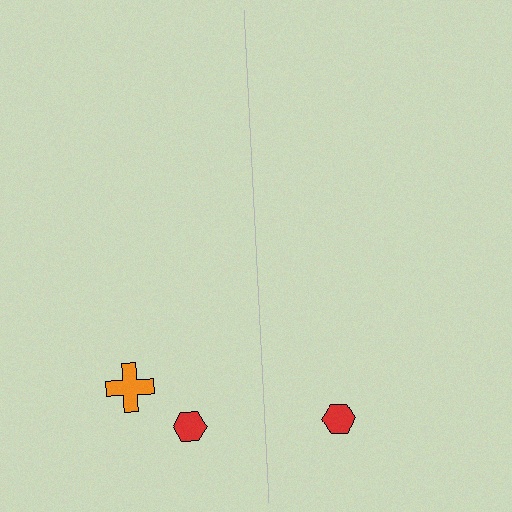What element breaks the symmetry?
A orange cross is missing from the right side.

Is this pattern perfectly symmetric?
No, the pattern is not perfectly symmetric. A orange cross is missing from the right side.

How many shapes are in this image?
There are 3 shapes in this image.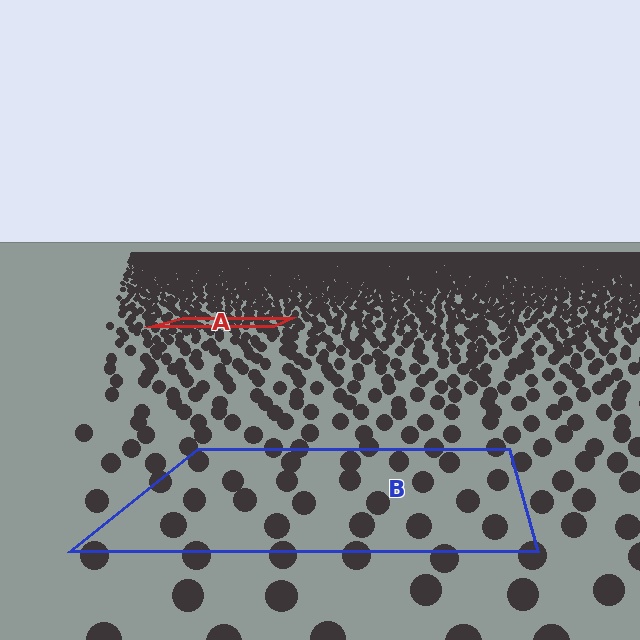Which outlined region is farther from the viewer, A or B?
Region A is farther from the viewer — the texture elements inside it appear smaller and more densely packed.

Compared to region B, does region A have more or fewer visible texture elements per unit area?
Region A has more texture elements per unit area — they are packed more densely because it is farther away.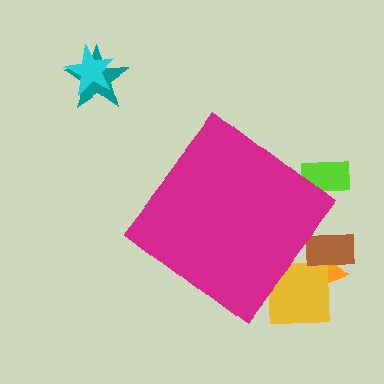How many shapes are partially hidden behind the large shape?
4 shapes are partially hidden.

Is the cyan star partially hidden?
No, the cyan star is fully visible.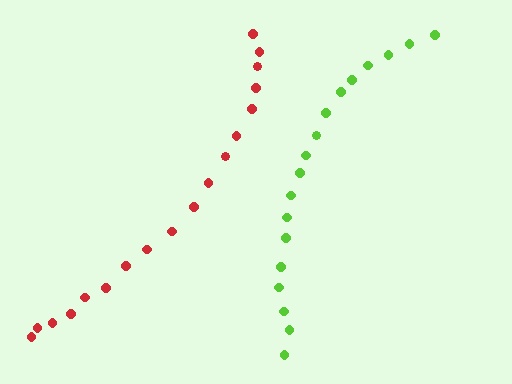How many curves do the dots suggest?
There are 2 distinct paths.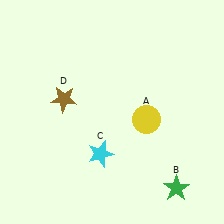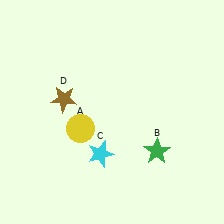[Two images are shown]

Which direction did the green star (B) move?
The green star (B) moved up.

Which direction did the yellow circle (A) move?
The yellow circle (A) moved left.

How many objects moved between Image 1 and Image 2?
2 objects moved between the two images.